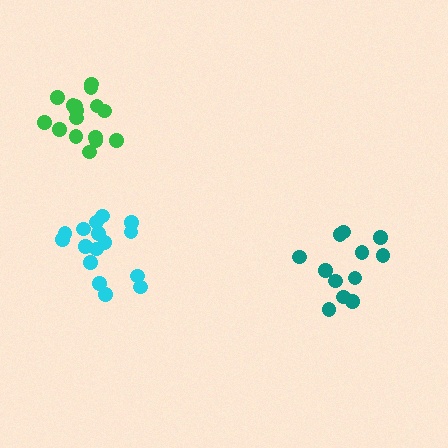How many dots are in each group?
Group 1: 17 dots, Group 2: 16 dots, Group 3: 12 dots (45 total).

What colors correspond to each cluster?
The clusters are colored: green, cyan, teal.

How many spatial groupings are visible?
There are 3 spatial groupings.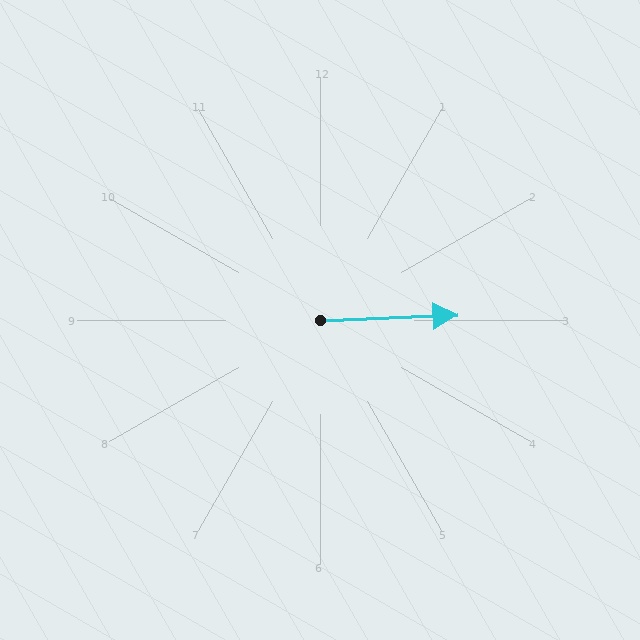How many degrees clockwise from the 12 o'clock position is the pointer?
Approximately 88 degrees.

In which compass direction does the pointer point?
East.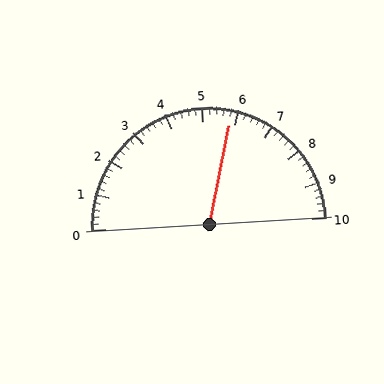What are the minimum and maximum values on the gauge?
The gauge ranges from 0 to 10.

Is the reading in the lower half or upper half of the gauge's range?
The reading is in the upper half of the range (0 to 10).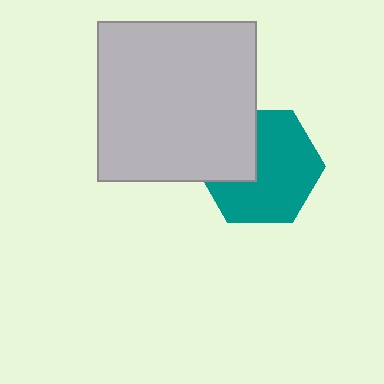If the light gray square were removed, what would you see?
You would see the complete teal hexagon.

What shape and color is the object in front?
The object in front is a light gray square.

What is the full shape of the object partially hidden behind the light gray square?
The partially hidden object is a teal hexagon.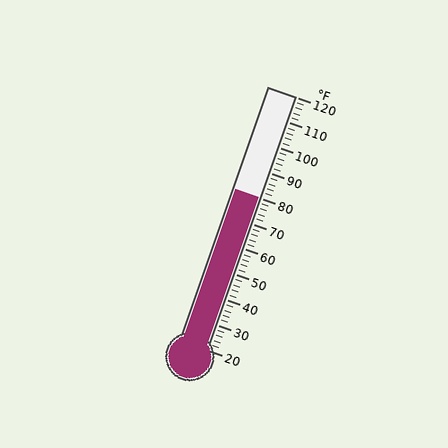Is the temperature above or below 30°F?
The temperature is above 30°F.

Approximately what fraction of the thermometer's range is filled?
The thermometer is filled to approximately 60% of its range.